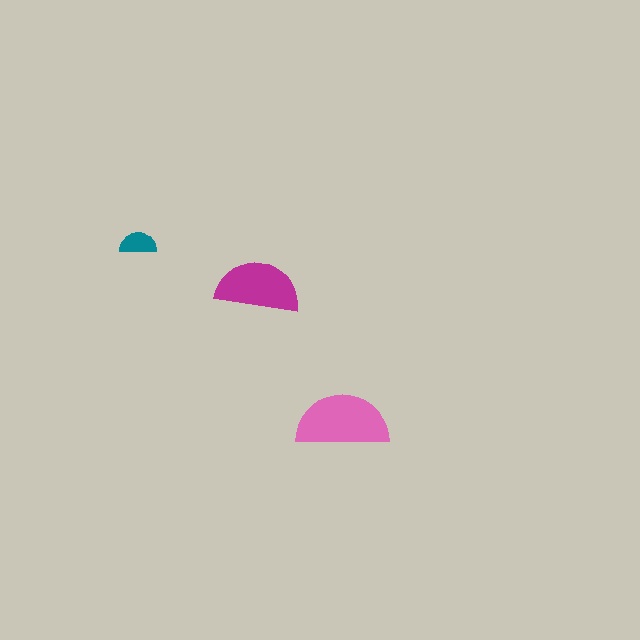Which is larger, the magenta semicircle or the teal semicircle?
The magenta one.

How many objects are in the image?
There are 3 objects in the image.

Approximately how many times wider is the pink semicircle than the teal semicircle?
About 2.5 times wider.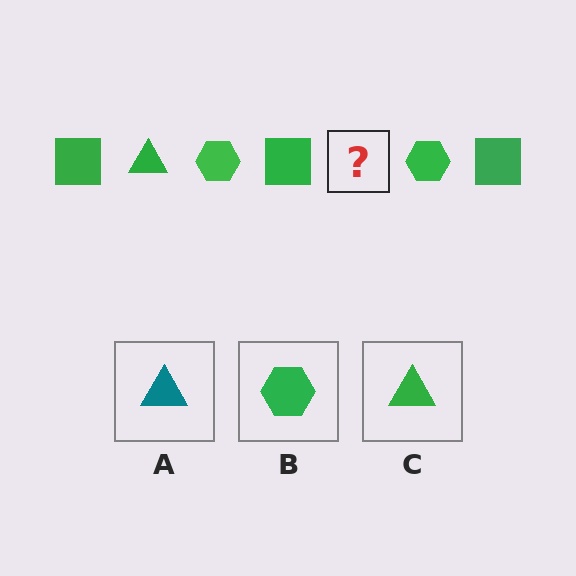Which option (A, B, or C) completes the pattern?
C.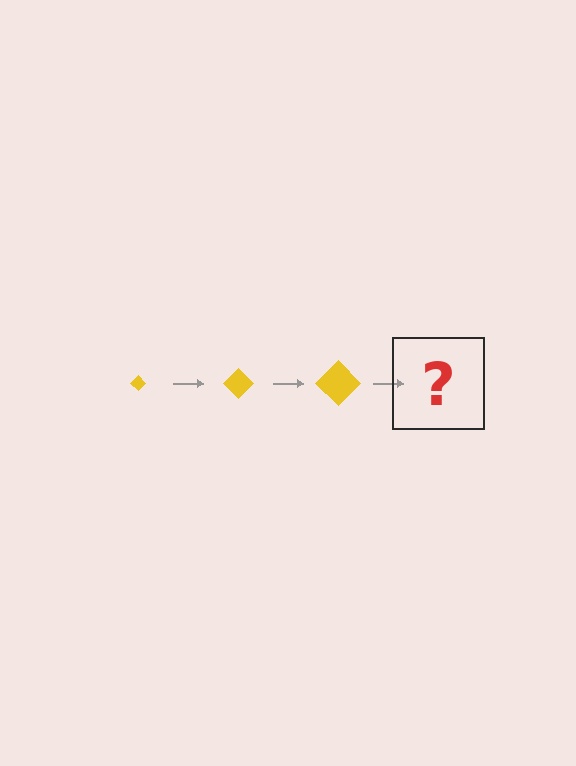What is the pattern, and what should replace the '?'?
The pattern is that the diamond gets progressively larger each step. The '?' should be a yellow diamond, larger than the previous one.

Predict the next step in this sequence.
The next step is a yellow diamond, larger than the previous one.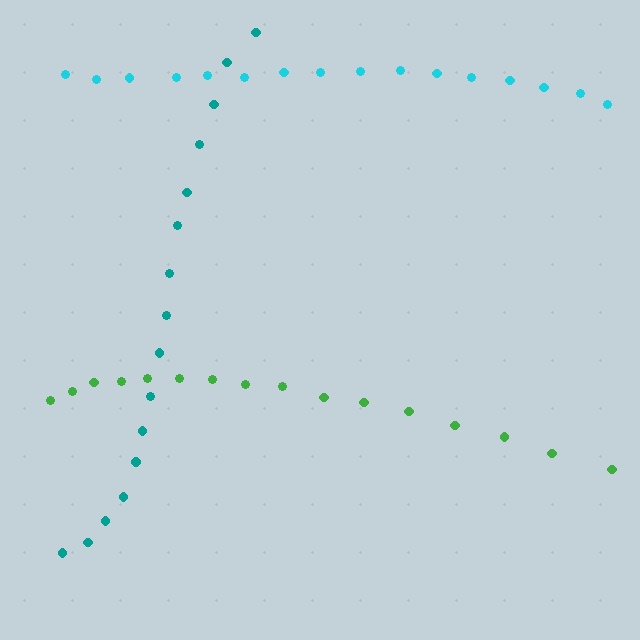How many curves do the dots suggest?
There are 3 distinct paths.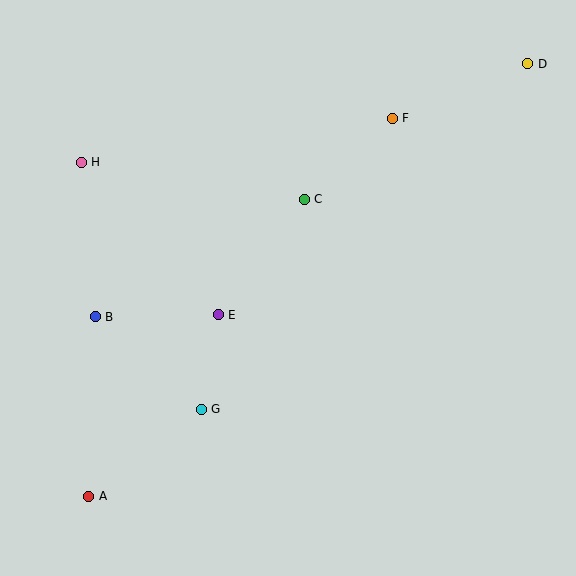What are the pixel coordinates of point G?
Point G is at (201, 409).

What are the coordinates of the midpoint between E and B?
The midpoint between E and B is at (157, 316).